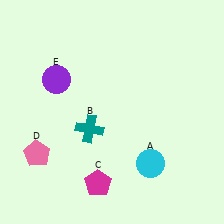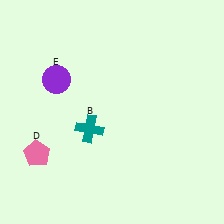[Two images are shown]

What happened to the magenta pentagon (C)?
The magenta pentagon (C) was removed in Image 2. It was in the bottom-left area of Image 1.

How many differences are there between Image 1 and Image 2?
There are 2 differences between the two images.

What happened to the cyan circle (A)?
The cyan circle (A) was removed in Image 2. It was in the bottom-right area of Image 1.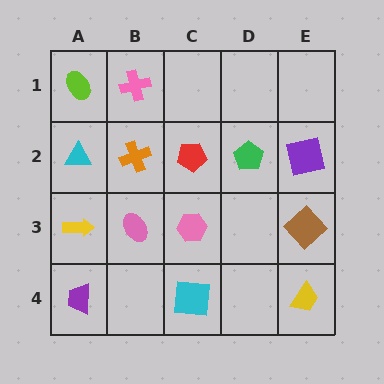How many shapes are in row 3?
4 shapes.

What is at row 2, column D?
A green pentagon.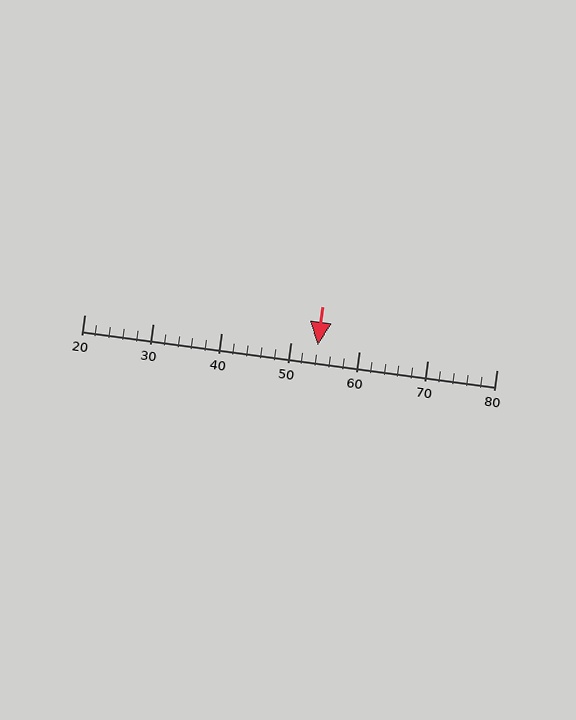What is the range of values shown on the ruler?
The ruler shows values from 20 to 80.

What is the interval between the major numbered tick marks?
The major tick marks are spaced 10 units apart.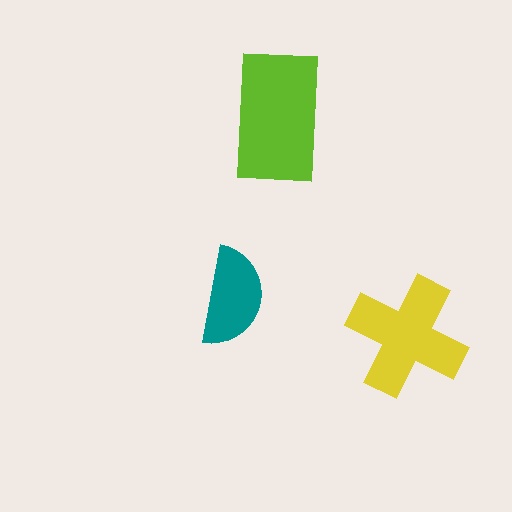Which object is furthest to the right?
The yellow cross is rightmost.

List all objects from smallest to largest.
The teal semicircle, the yellow cross, the lime rectangle.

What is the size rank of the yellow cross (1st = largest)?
2nd.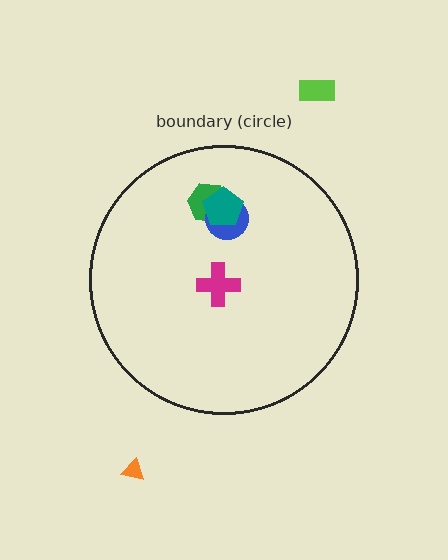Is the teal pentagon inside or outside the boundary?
Inside.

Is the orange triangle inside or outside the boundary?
Outside.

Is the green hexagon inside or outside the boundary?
Inside.